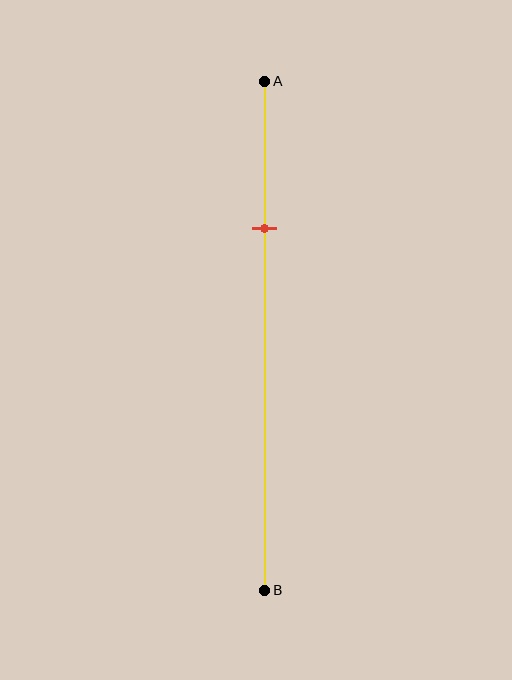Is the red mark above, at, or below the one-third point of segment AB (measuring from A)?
The red mark is above the one-third point of segment AB.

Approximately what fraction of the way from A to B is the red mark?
The red mark is approximately 30% of the way from A to B.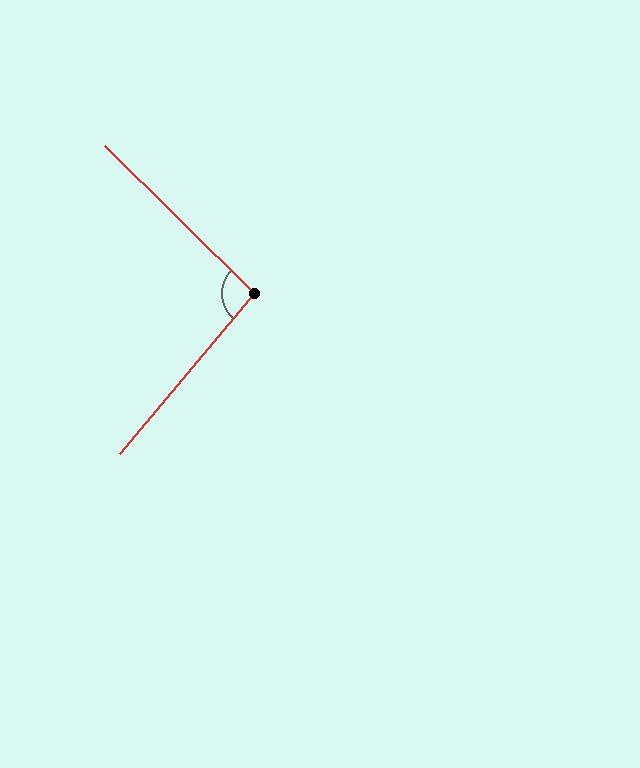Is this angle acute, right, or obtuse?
It is approximately a right angle.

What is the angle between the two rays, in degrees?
Approximately 95 degrees.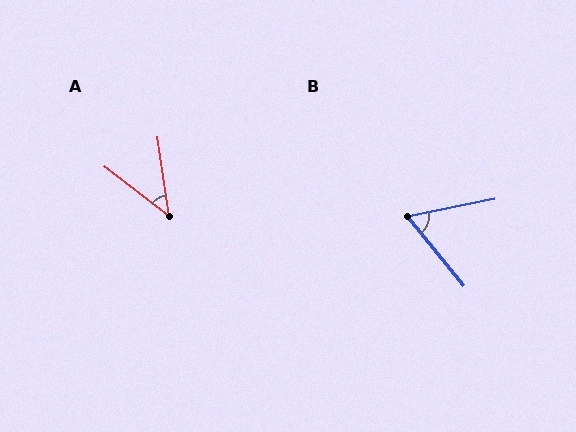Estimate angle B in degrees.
Approximately 62 degrees.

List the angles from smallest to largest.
A (44°), B (62°).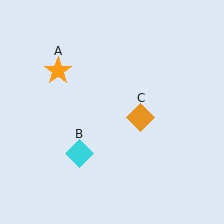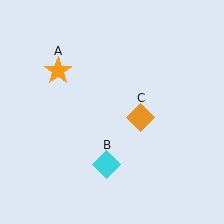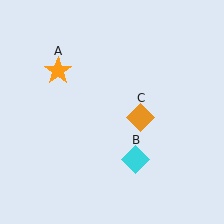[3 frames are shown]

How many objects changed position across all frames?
1 object changed position: cyan diamond (object B).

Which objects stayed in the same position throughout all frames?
Orange star (object A) and orange diamond (object C) remained stationary.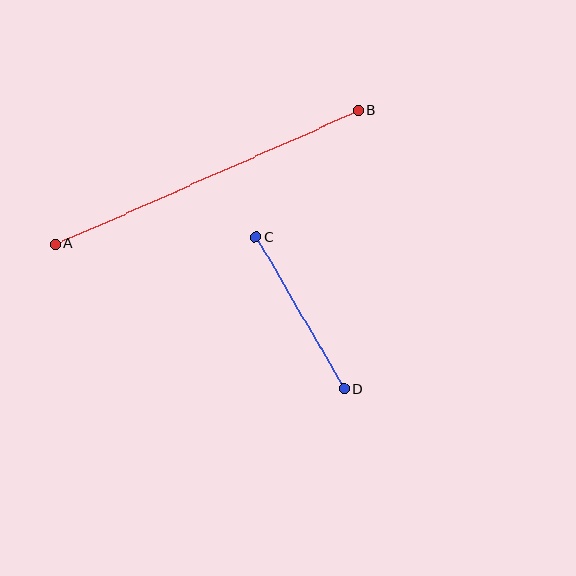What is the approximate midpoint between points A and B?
The midpoint is at approximately (207, 177) pixels.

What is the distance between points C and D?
The distance is approximately 175 pixels.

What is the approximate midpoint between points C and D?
The midpoint is at approximately (300, 313) pixels.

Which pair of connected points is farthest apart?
Points A and B are farthest apart.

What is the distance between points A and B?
The distance is approximately 331 pixels.